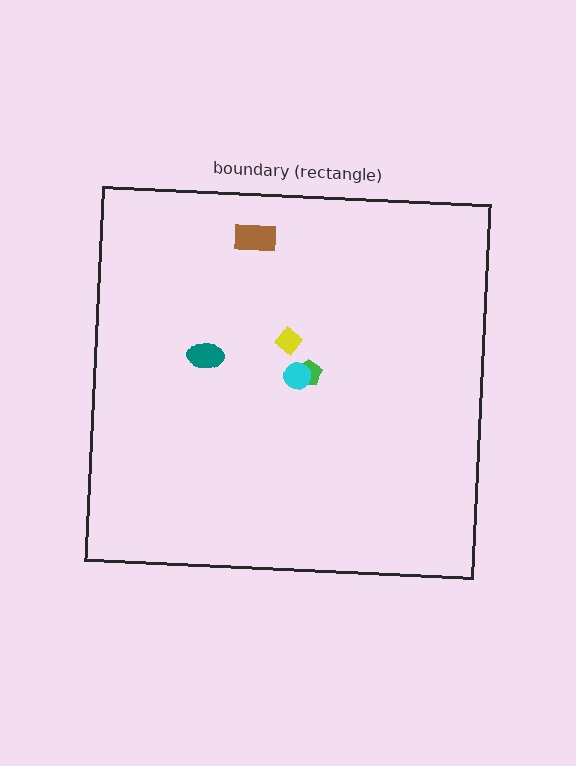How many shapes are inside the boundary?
5 inside, 0 outside.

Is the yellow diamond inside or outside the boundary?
Inside.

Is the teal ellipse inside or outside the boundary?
Inside.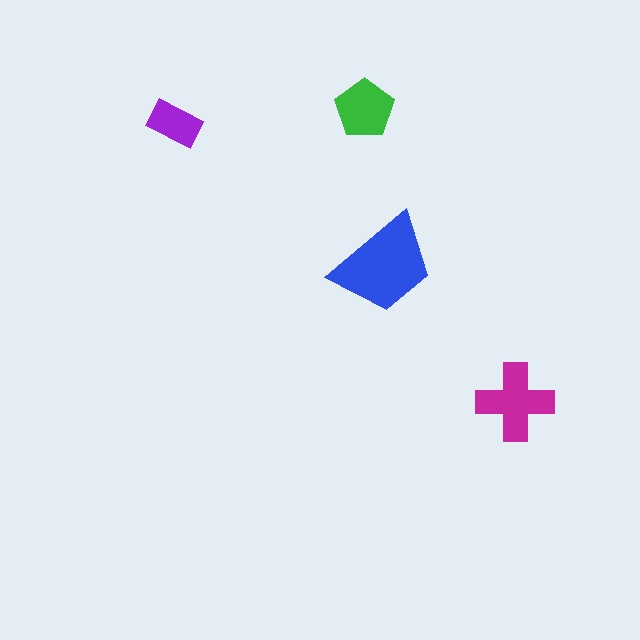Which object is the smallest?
The purple rectangle.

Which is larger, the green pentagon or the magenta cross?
The magenta cross.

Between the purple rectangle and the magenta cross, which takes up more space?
The magenta cross.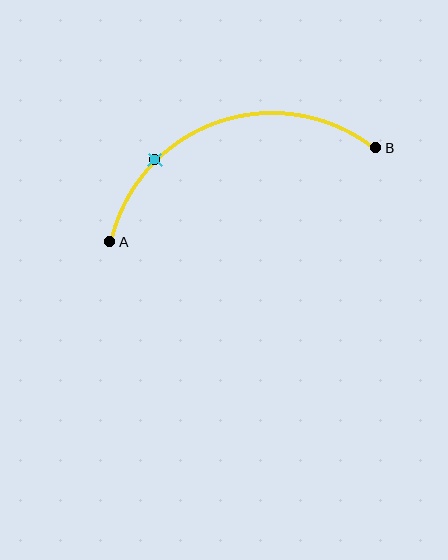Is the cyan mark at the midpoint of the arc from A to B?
No. The cyan mark lies on the arc but is closer to endpoint A. The arc midpoint would be at the point on the curve equidistant along the arc from both A and B.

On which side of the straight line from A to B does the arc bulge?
The arc bulges above the straight line connecting A and B.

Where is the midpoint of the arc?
The arc midpoint is the point on the curve farthest from the straight line joining A and B. It sits above that line.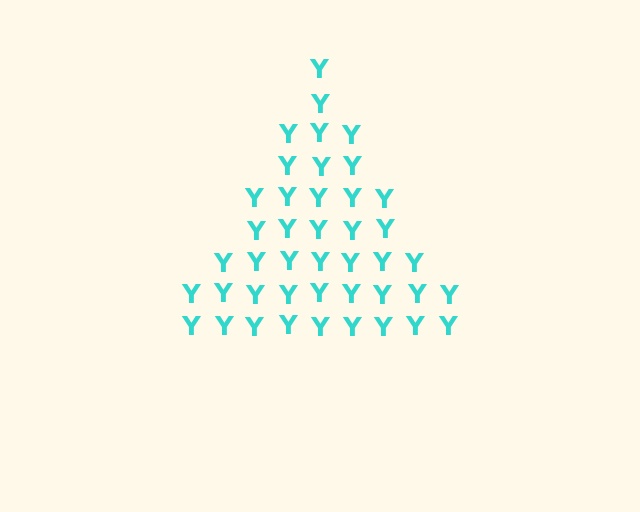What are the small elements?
The small elements are letter Y's.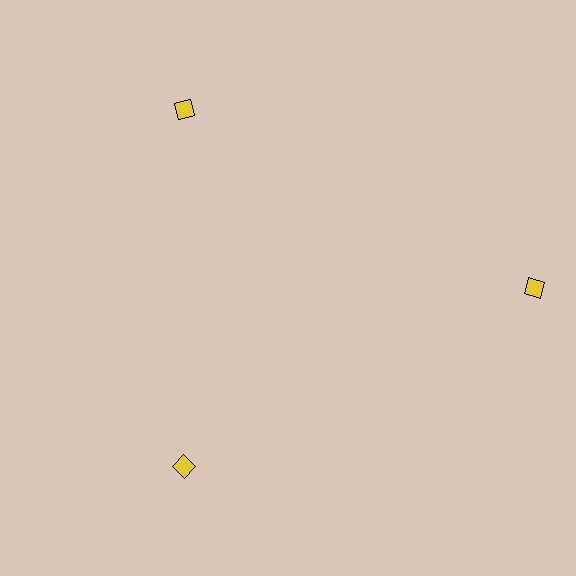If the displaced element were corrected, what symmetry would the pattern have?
It would have 3-fold rotational symmetry — the pattern would map onto itself every 120 degrees.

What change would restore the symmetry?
The symmetry would be restored by moving it inward, back onto the ring so that all 3 diamonds sit at equal angles and equal distance from the center.